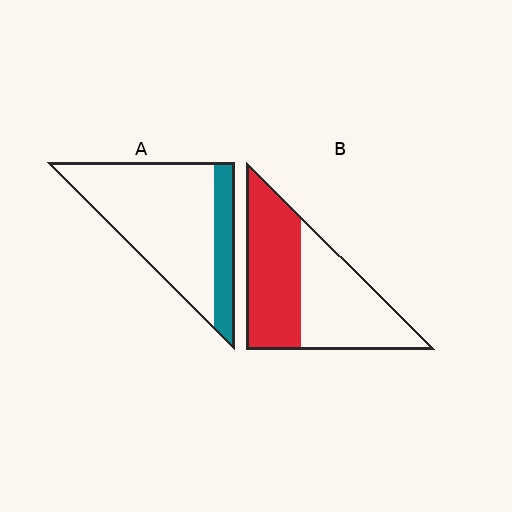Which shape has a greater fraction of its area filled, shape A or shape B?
Shape B.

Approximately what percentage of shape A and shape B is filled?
A is approximately 20% and B is approximately 50%.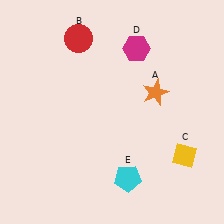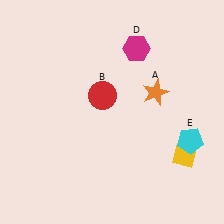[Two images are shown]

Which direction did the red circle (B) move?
The red circle (B) moved down.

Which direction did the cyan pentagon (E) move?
The cyan pentagon (E) moved right.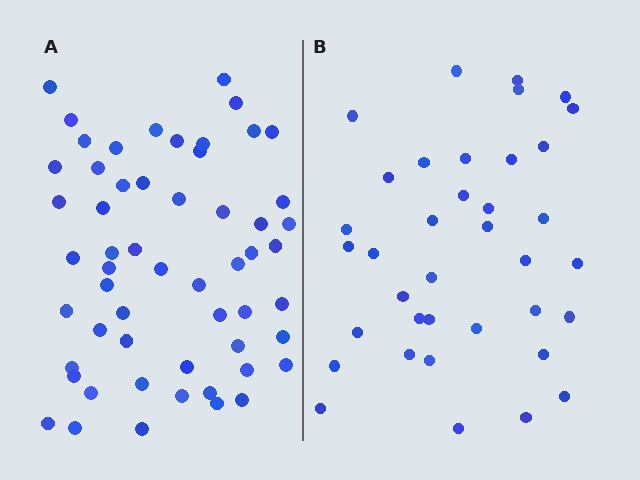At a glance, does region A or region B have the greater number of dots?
Region A (the left region) has more dots.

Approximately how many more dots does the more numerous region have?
Region A has approximately 20 more dots than region B.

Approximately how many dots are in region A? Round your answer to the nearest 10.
About 60 dots. (The exact count is 56, which rounds to 60.)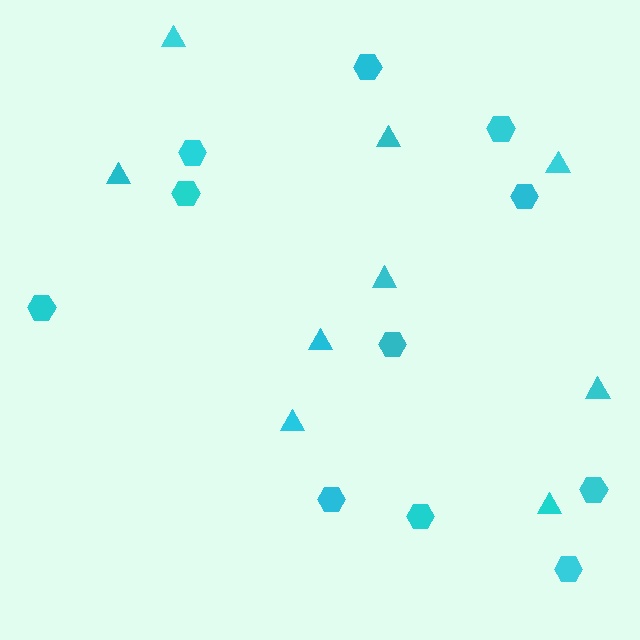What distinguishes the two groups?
There are 2 groups: one group of hexagons (11) and one group of triangles (9).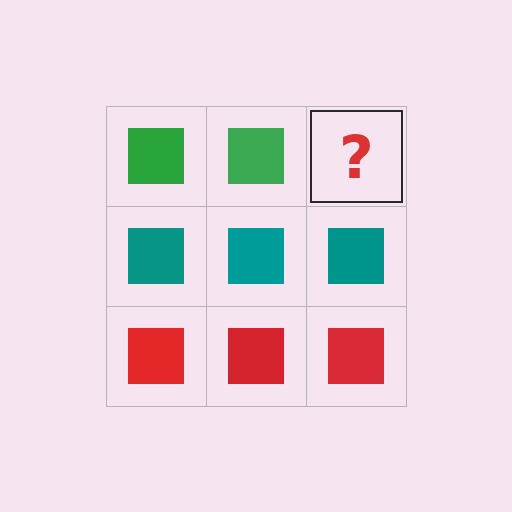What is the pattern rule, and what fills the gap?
The rule is that each row has a consistent color. The gap should be filled with a green square.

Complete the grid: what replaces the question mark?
The question mark should be replaced with a green square.